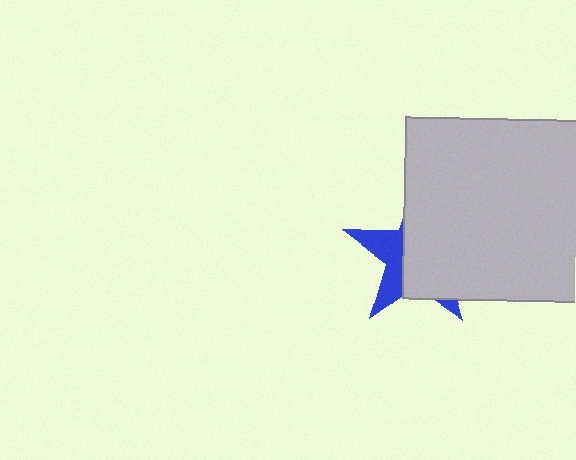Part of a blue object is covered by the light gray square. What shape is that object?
It is a star.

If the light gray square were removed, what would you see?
You would see the complete blue star.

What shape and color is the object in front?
The object in front is a light gray square.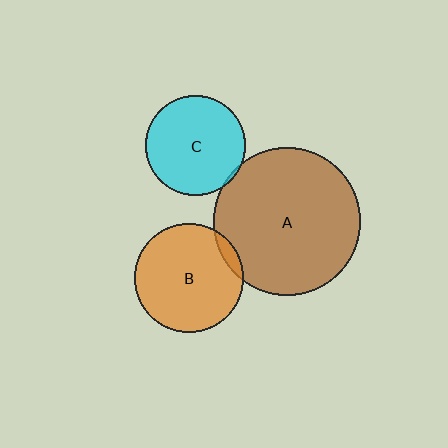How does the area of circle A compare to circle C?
Approximately 2.2 times.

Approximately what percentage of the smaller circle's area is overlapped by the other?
Approximately 5%.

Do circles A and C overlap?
Yes.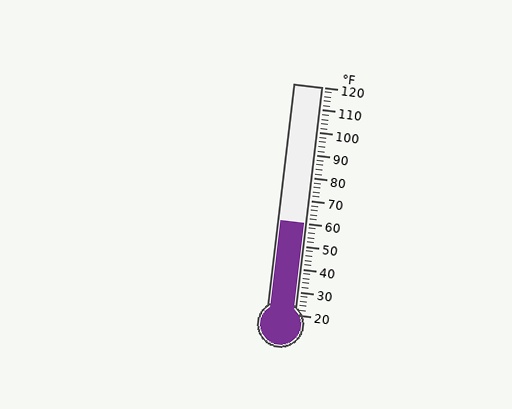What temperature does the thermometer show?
The thermometer shows approximately 60°F.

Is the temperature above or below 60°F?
The temperature is at 60°F.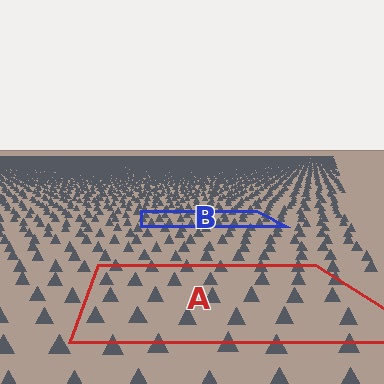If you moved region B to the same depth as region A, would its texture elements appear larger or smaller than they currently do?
They would appear larger. At a closer depth, the same texture elements are projected at a bigger on-screen size.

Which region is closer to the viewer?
Region A is closer. The texture elements there are larger and more spread out.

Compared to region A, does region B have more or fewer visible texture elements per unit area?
Region B has more texture elements per unit area — they are packed more densely because it is farther away.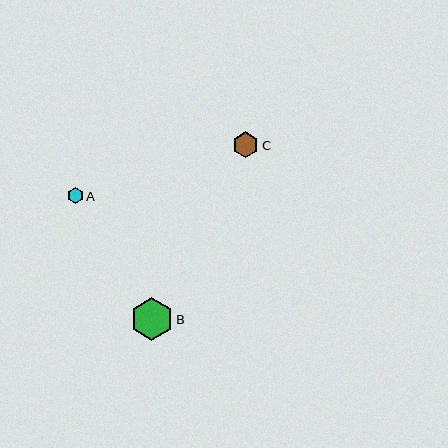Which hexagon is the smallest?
Hexagon A is the smallest with a size of approximately 16 pixels.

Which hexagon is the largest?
Hexagon B is the largest with a size of approximately 43 pixels.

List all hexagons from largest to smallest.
From largest to smallest: B, C, A.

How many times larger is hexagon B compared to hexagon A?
Hexagon B is approximately 2.7 times the size of hexagon A.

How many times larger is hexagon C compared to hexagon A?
Hexagon C is approximately 1.6 times the size of hexagon A.